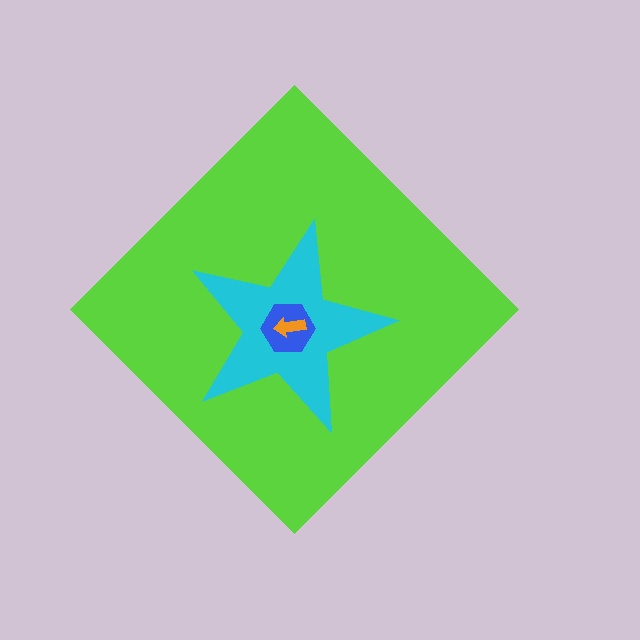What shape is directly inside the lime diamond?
The cyan star.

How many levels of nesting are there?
4.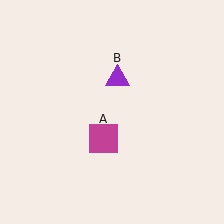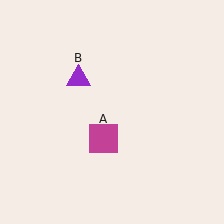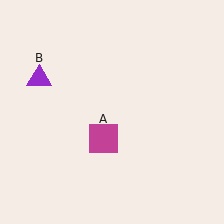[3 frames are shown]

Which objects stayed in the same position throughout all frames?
Magenta square (object A) remained stationary.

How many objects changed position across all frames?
1 object changed position: purple triangle (object B).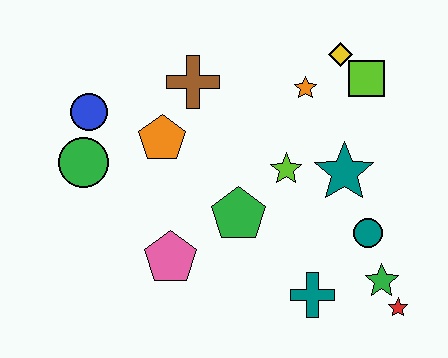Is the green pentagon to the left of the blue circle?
No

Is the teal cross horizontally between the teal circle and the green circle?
Yes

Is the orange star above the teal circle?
Yes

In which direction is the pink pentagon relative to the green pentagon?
The pink pentagon is to the left of the green pentagon.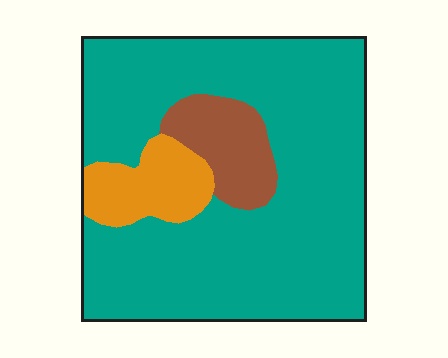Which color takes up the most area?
Teal, at roughly 80%.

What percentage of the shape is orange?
Orange covers around 10% of the shape.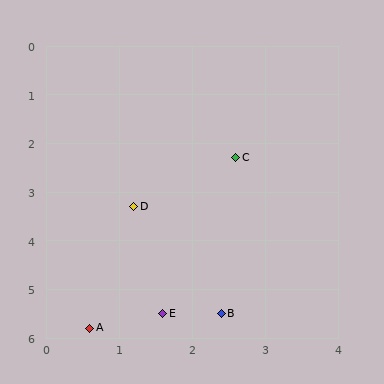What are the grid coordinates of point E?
Point E is at approximately (1.6, 5.5).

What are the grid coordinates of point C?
Point C is at approximately (2.6, 2.3).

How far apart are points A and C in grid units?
Points A and C are about 4.0 grid units apart.